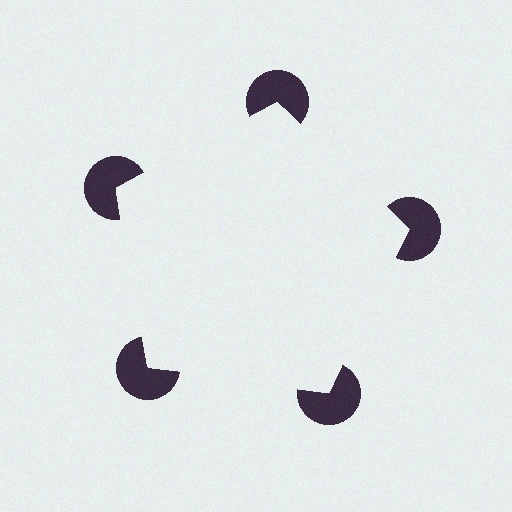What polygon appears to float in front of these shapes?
An illusory pentagon — its edges are inferred from the aligned wedge cuts in the pac-man discs, not physically drawn.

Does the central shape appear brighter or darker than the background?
It typically appears slightly brighter than the background, even though no actual brightness change is drawn.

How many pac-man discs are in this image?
There are 5 — one at each vertex of the illusory pentagon.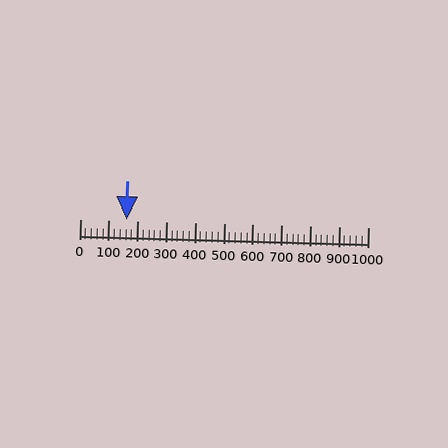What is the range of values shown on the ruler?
The ruler shows values from 0 to 1000.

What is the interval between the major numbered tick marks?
The major tick marks are spaced 100 units apart.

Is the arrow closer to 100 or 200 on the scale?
The arrow is closer to 200.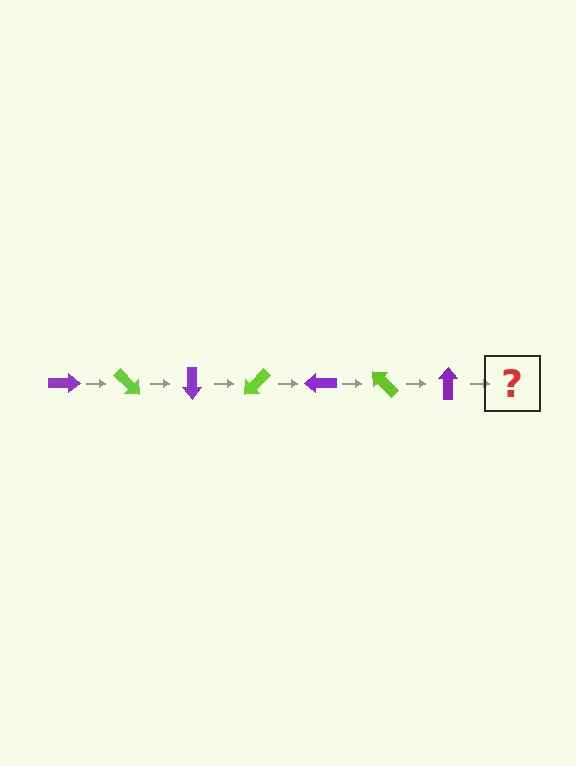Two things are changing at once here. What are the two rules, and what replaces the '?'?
The two rules are that it rotates 45 degrees each step and the color cycles through purple and lime. The '?' should be a lime arrow, rotated 315 degrees from the start.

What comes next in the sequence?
The next element should be a lime arrow, rotated 315 degrees from the start.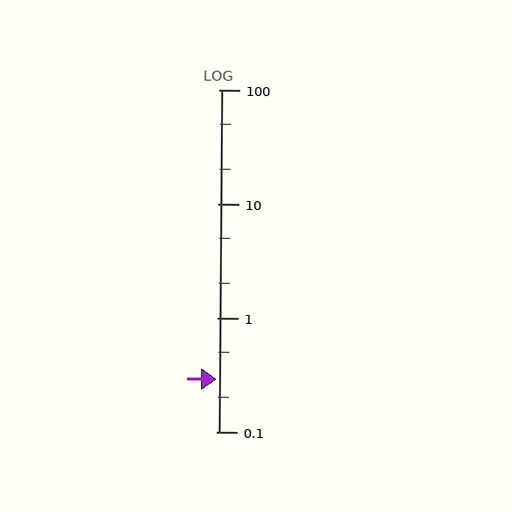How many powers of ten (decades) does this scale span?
The scale spans 3 decades, from 0.1 to 100.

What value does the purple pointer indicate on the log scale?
The pointer indicates approximately 0.29.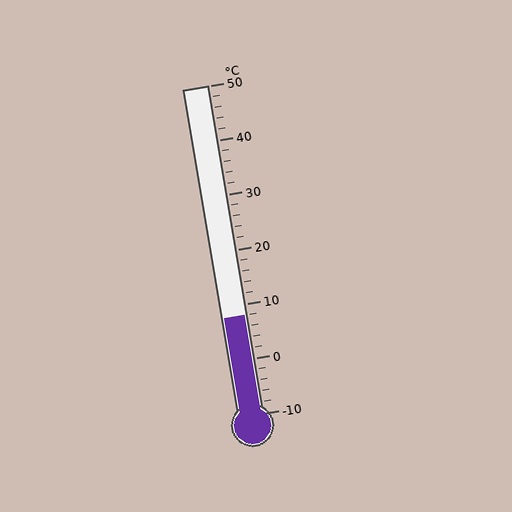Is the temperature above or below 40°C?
The temperature is below 40°C.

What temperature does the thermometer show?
The thermometer shows approximately 8°C.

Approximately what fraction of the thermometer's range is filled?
The thermometer is filled to approximately 30% of its range.